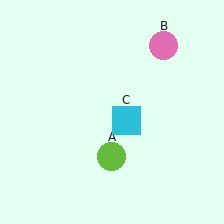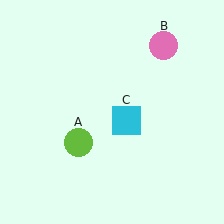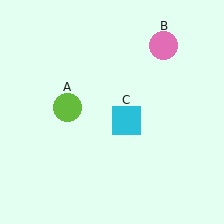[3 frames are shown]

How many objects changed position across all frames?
1 object changed position: lime circle (object A).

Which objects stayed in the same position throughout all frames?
Pink circle (object B) and cyan square (object C) remained stationary.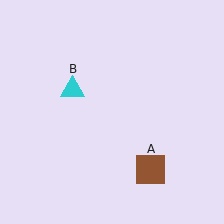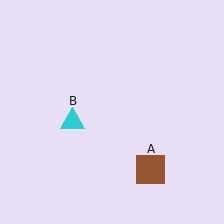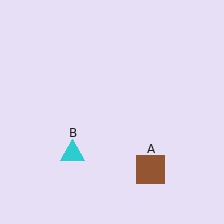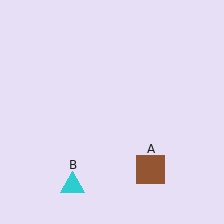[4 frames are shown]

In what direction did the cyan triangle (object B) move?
The cyan triangle (object B) moved down.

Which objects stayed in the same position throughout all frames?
Brown square (object A) remained stationary.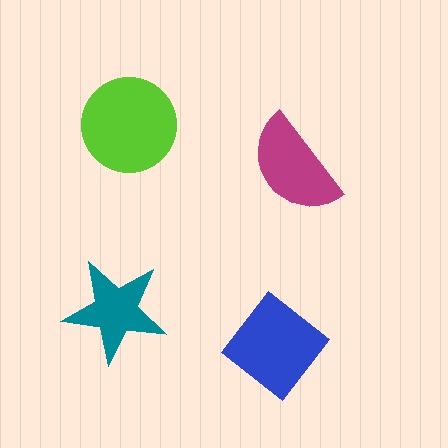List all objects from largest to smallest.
The lime circle, the blue diamond, the magenta semicircle, the teal star.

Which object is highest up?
The lime circle is topmost.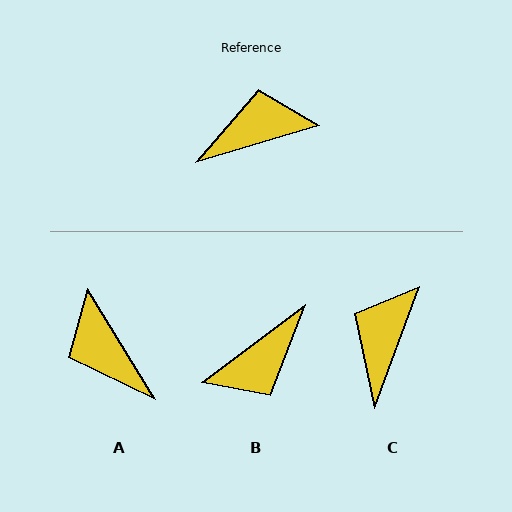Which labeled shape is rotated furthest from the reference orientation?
B, about 160 degrees away.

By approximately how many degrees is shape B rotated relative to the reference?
Approximately 160 degrees clockwise.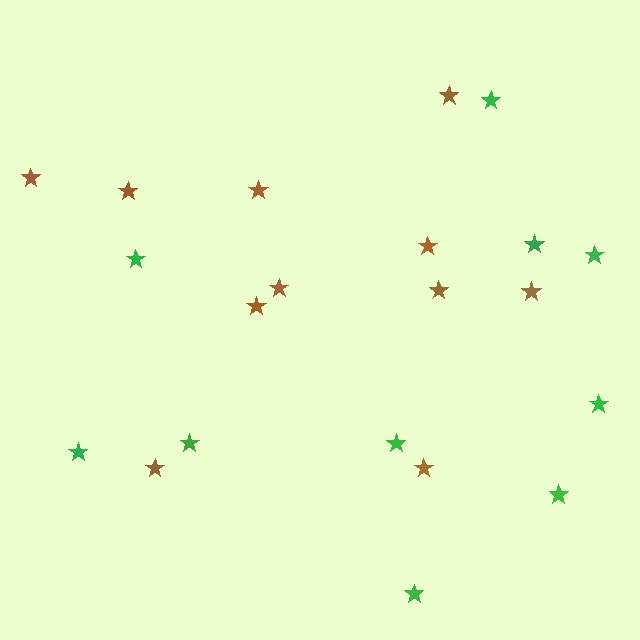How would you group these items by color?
There are 2 groups: one group of brown stars (11) and one group of green stars (10).